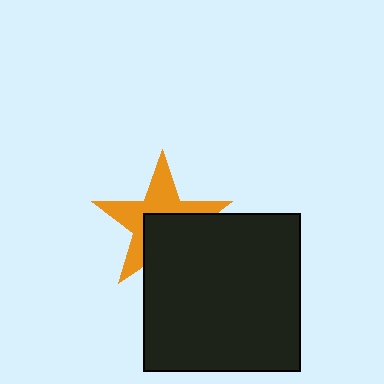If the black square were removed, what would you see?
You would see the complete orange star.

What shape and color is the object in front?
The object in front is a black square.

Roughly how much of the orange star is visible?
About half of it is visible (roughly 56%).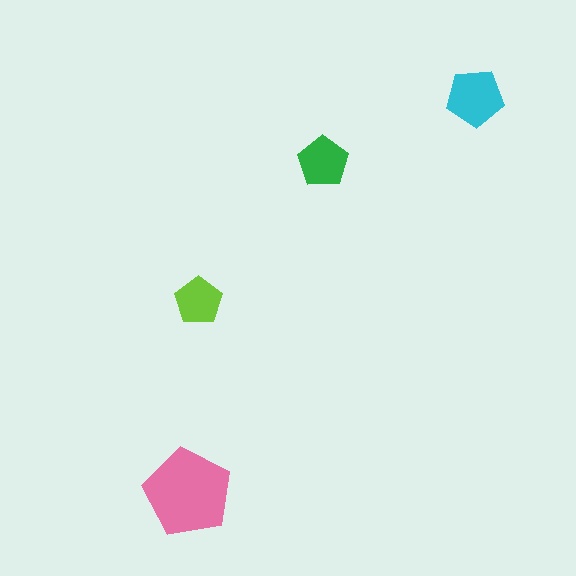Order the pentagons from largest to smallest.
the pink one, the cyan one, the green one, the lime one.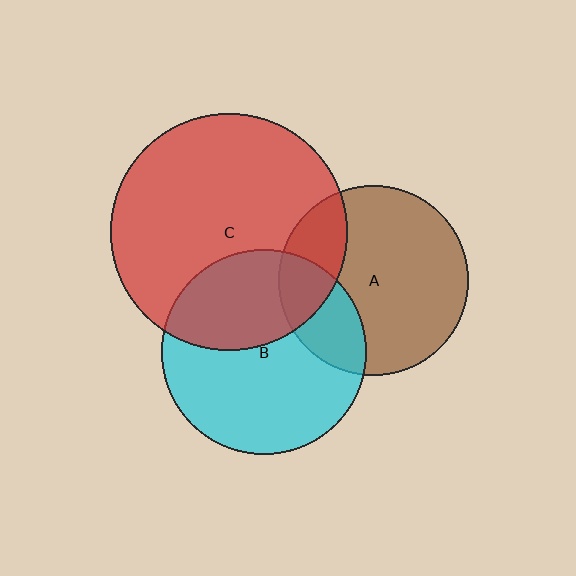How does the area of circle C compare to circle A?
Approximately 1.5 times.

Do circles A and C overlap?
Yes.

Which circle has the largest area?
Circle C (red).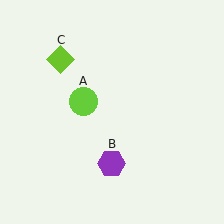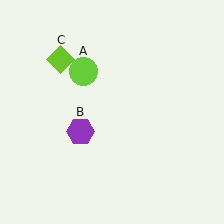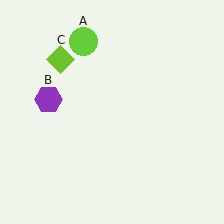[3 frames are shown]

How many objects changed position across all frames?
2 objects changed position: lime circle (object A), purple hexagon (object B).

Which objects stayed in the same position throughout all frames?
Lime diamond (object C) remained stationary.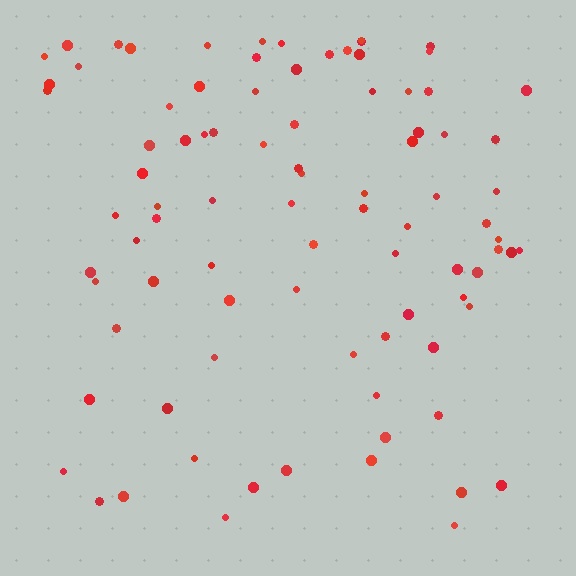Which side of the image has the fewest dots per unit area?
The bottom.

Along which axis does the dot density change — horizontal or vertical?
Vertical.